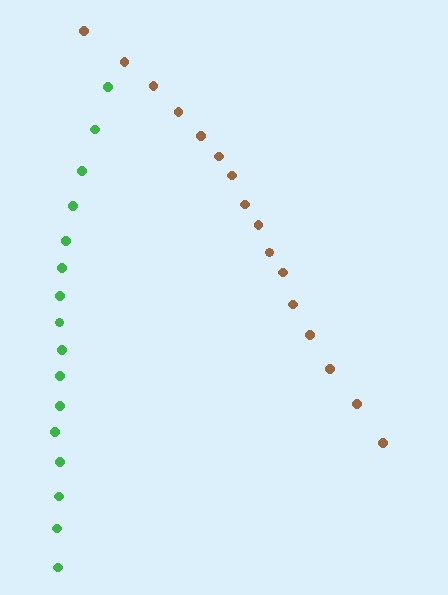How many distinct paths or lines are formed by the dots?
There are 2 distinct paths.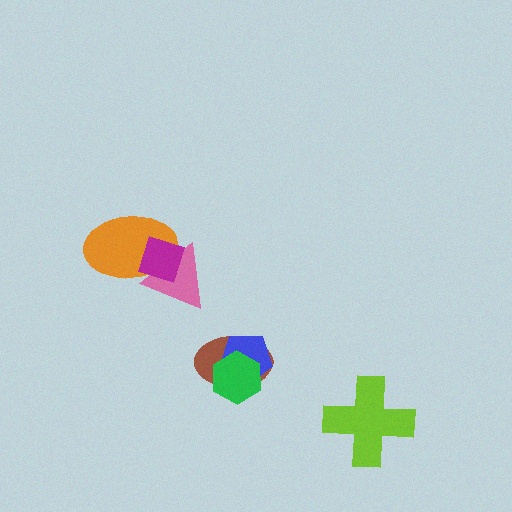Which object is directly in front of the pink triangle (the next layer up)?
The orange ellipse is directly in front of the pink triangle.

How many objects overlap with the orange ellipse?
2 objects overlap with the orange ellipse.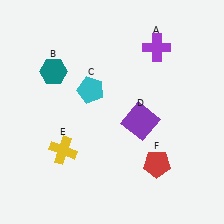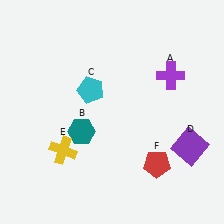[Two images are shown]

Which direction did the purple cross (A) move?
The purple cross (A) moved down.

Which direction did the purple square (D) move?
The purple square (D) moved right.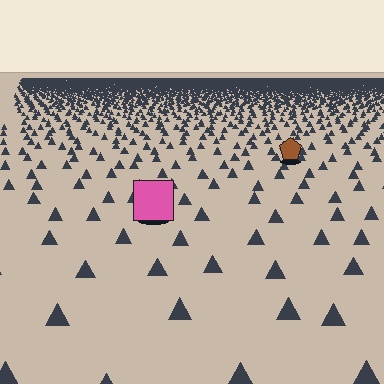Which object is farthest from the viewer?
The brown pentagon is farthest from the viewer. It appears smaller and the ground texture around it is denser.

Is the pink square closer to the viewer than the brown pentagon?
Yes. The pink square is closer — you can tell from the texture gradient: the ground texture is coarser near it.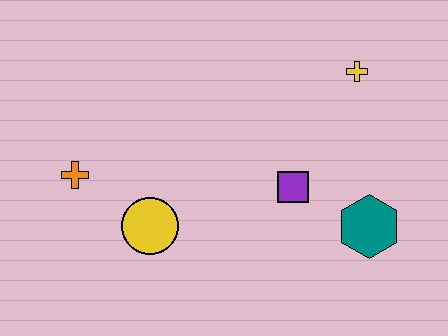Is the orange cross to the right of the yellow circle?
No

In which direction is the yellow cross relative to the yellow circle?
The yellow cross is to the right of the yellow circle.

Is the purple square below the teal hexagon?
No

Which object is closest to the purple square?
The teal hexagon is closest to the purple square.